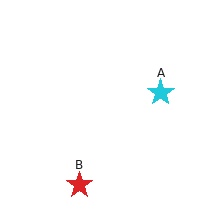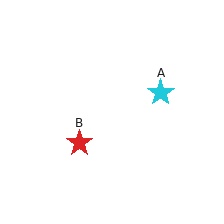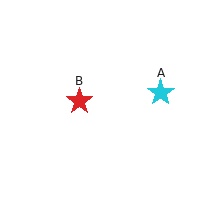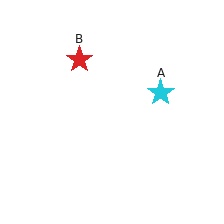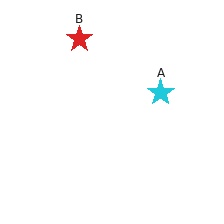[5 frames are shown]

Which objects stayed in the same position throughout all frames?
Cyan star (object A) remained stationary.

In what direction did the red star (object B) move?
The red star (object B) moved up.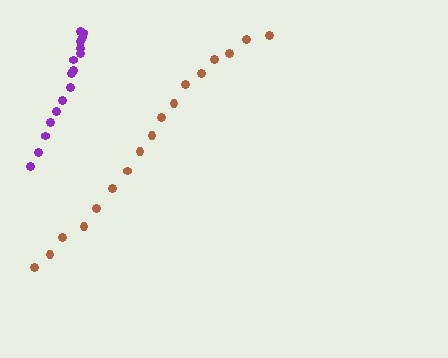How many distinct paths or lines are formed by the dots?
There are 2 distinct paths.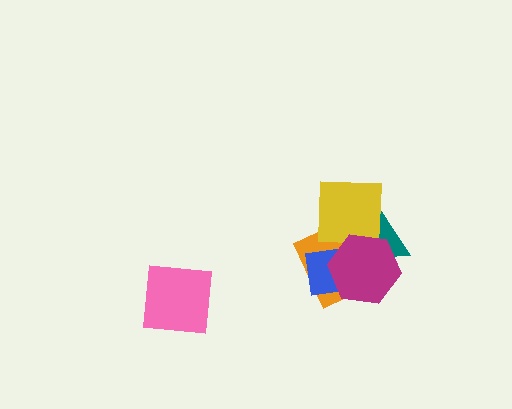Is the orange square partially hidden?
Yes, it is partially covered by another shape.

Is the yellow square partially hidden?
Yes, it is partially covered by another shape.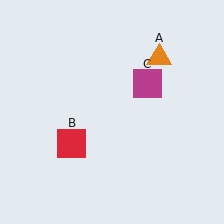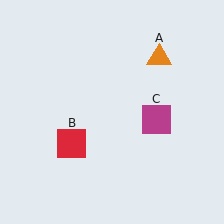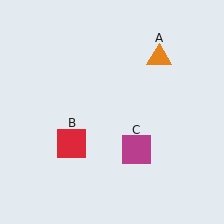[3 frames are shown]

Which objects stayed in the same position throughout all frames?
Orange triangle (object A) and red square (object B) remained stationary.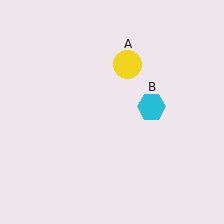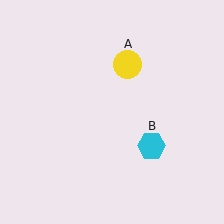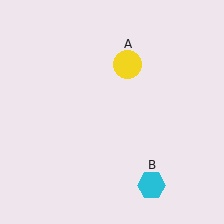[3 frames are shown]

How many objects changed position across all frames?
1 object changed position: cyan hexagon (object B).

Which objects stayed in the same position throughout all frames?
Yellow circle (object A) remained stationary.